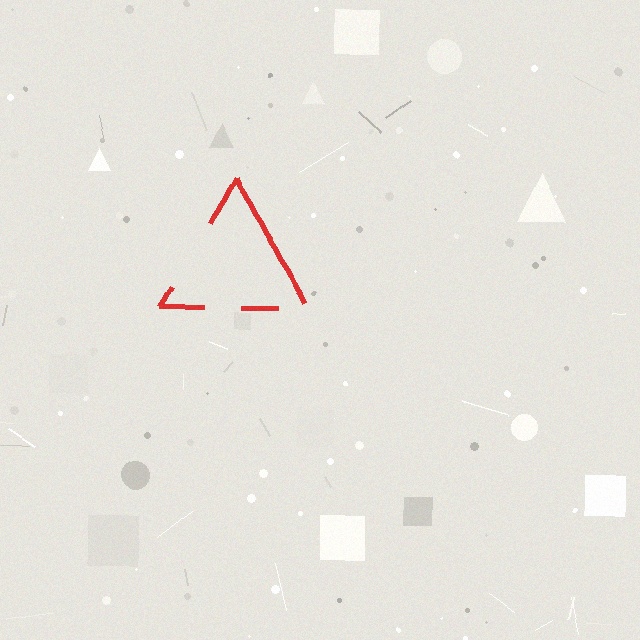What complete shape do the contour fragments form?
The contour fragments form a triangle.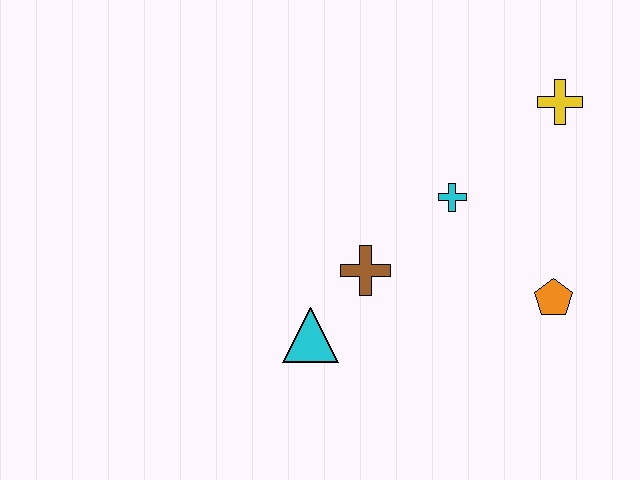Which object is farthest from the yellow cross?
The cyan triangle is farthest from the yellow cross.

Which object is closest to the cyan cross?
The brown cross is closest to the cyan cross.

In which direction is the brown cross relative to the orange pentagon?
The brown cross is to the left of the orange pentagon.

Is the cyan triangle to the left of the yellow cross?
Yes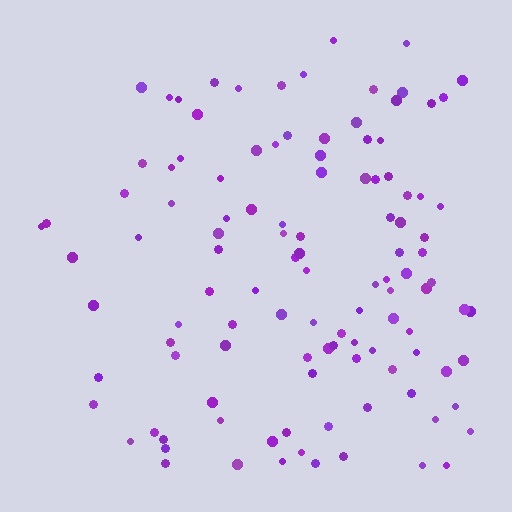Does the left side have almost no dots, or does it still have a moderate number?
Still a moderate number, just noticeably fewer than the right.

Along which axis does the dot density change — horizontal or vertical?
Horizontal.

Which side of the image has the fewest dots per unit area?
The left.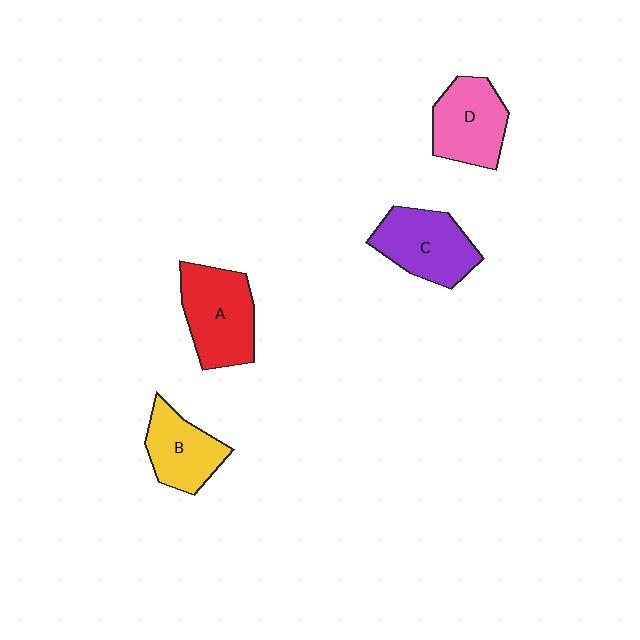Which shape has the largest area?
Shape A (red).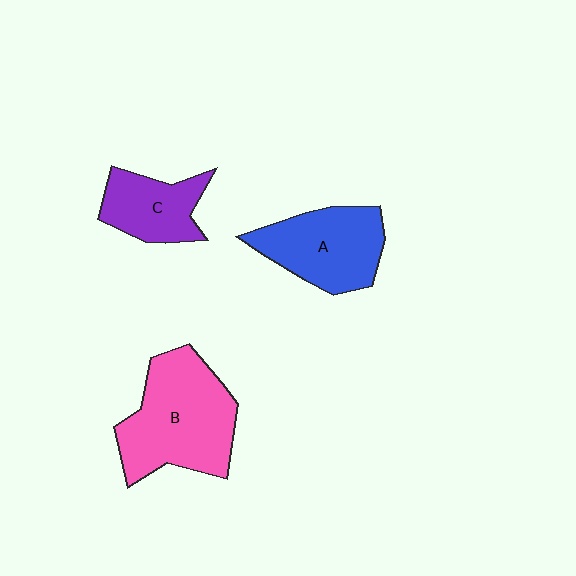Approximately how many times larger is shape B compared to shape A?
Approximately 1.3 times.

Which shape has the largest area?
Shape B (pink).